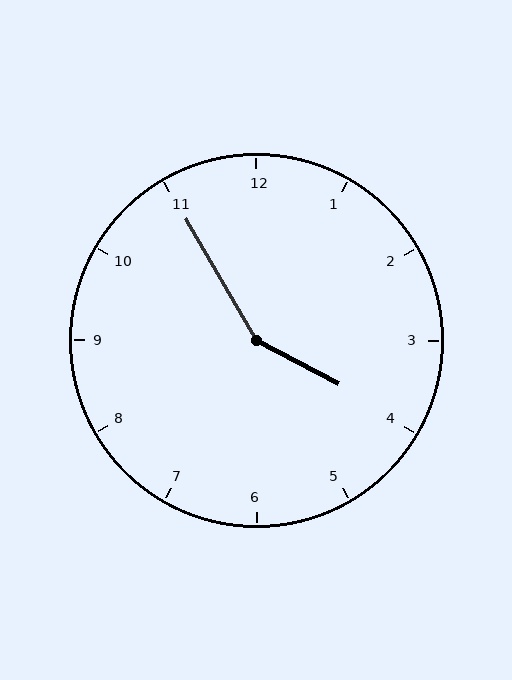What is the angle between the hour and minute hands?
Approximately 148 degrees.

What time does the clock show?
3:55.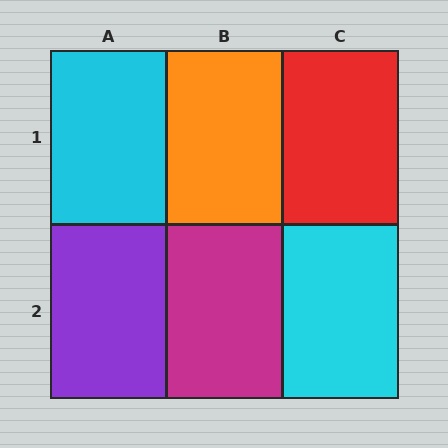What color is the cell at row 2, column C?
Cyan.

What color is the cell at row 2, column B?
Magenta.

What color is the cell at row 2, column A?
Purple.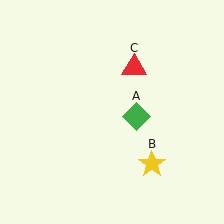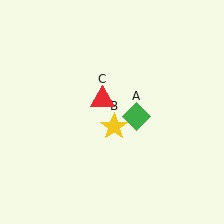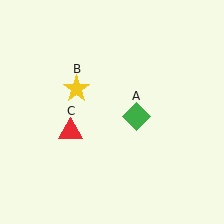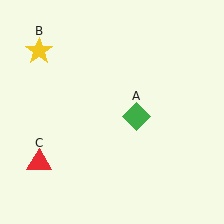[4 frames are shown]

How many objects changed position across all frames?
2 objects changed position: yellow star (object B), red triangle (object C).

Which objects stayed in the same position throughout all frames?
Green diamond (object A) remained stationary.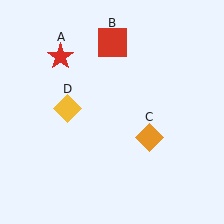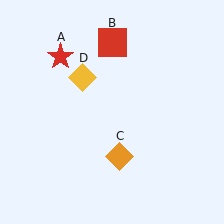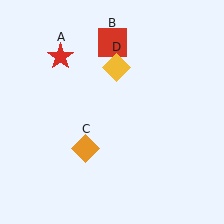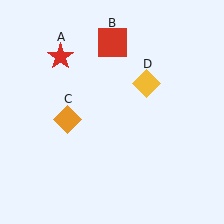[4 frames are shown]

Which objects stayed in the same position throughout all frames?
Red star (object A) and red square (object B) remained stationary.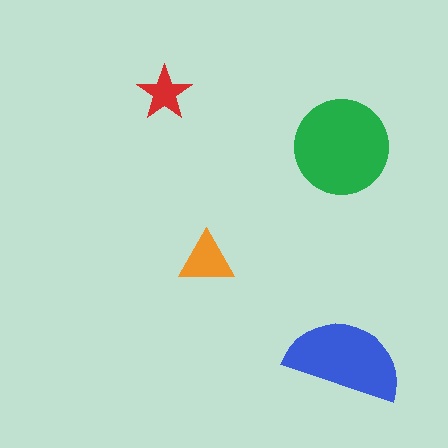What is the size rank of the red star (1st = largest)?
4th.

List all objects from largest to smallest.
The green circle, the blue semicircle, the orange triangle, the red star.